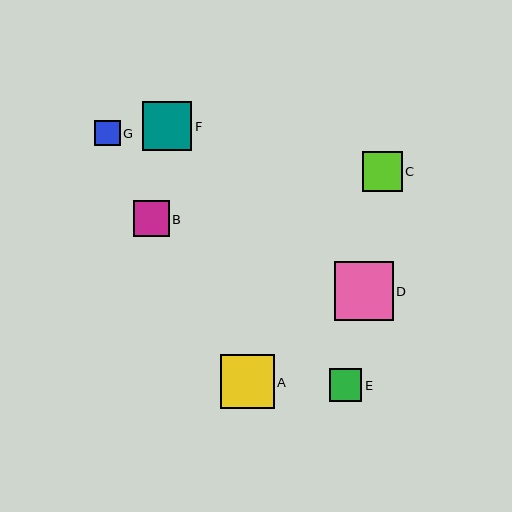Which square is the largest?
Square D is the largest with a size of approximately 59 pixels.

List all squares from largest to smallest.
From largest to smallest: D, A, F, C, B, E, G.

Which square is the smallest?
Square G is the smallest with a size of approximately 25 pixels.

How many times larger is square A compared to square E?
Square A is approximately 1.6 times the size of square E.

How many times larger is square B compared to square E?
Square B is approximately 1.1 times the size of square E.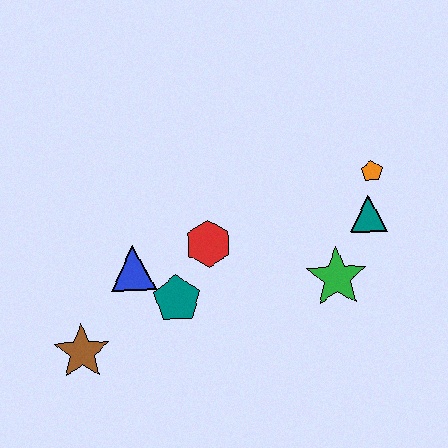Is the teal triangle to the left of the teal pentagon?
No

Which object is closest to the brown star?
The blue triangle is closest to the brown star.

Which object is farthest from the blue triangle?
The orange pentagon is farthest from the blue triangle.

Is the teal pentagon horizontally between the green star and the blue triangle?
Yes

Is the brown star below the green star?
Yes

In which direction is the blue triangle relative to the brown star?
The blue triangle is above the brown star.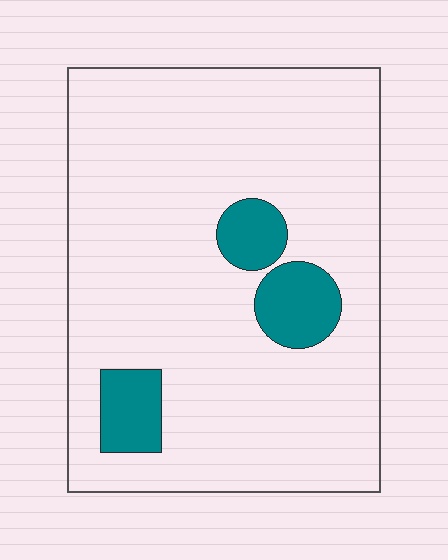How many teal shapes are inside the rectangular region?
3.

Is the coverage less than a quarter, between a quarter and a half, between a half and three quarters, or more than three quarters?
Less than a quarter.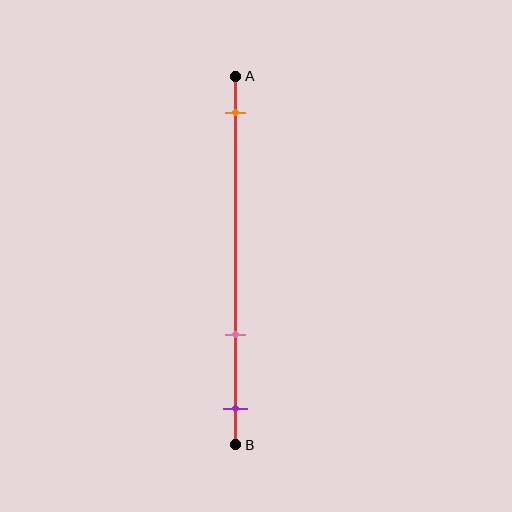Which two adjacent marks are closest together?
The pink and purple marks are the closest adjacent pair.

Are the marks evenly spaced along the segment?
No, the marks are not evenly spaced.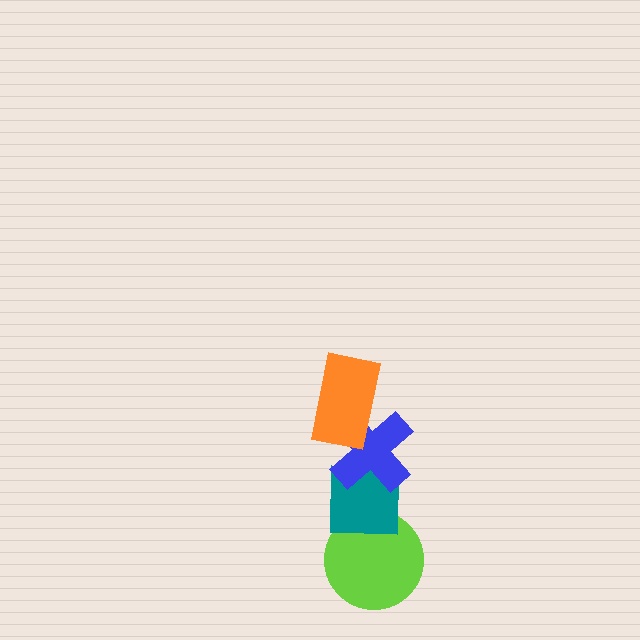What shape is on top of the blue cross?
The orange rectangle is on top of the blue cross.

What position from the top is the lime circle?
The lime circle is 4th from the top.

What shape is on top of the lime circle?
The teal square is on top of the lime circle.